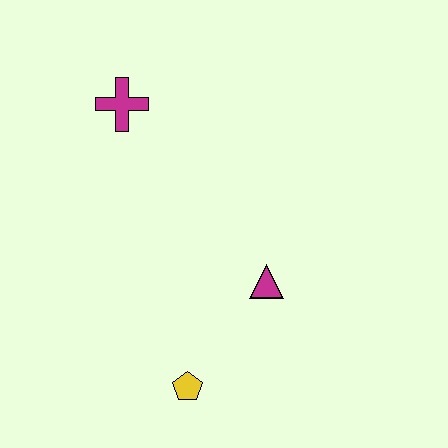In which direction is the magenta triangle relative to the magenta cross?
The magenta triangle is below the magenta cross.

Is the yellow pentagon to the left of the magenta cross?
No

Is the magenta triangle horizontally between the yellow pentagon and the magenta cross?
No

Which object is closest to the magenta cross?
The magenta triangle is closest to the magenta cross.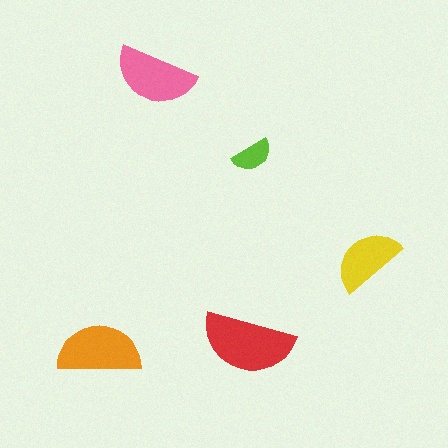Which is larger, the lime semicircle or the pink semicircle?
The pink one.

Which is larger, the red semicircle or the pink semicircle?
The red one.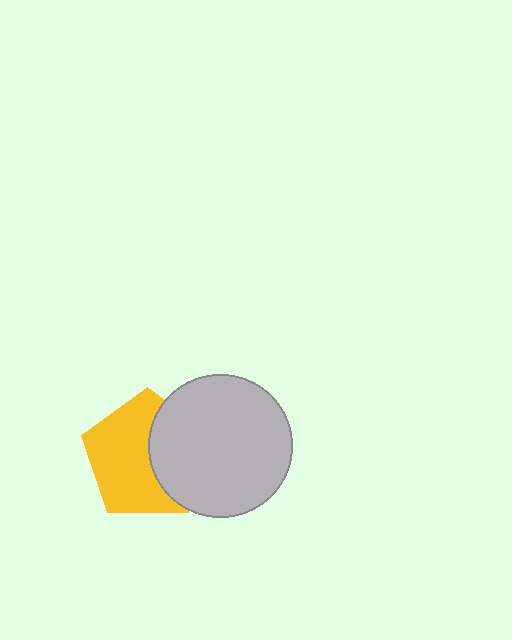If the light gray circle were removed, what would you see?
You would see the complete yellow pentagon.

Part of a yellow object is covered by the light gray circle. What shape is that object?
It is a pentagon.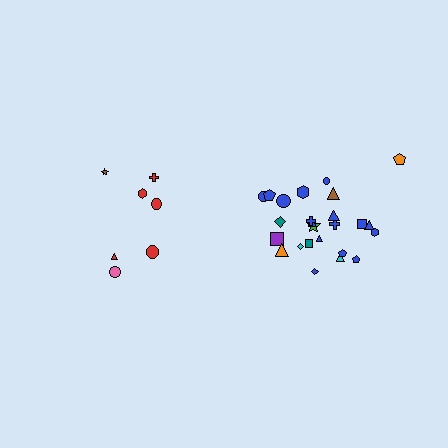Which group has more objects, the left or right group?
The right group.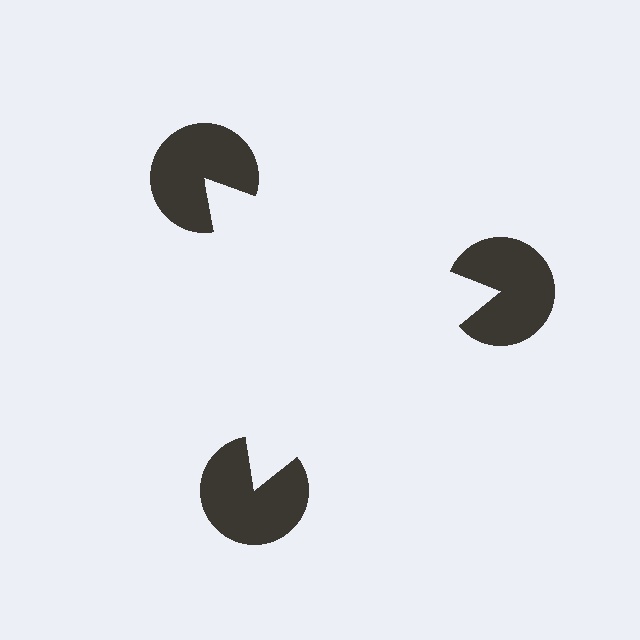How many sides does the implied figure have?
3 sides.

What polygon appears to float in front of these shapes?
An illusory triangle — its edges are inferred from the aligned wedge cuts in the pac-man discs, not physically drawn.